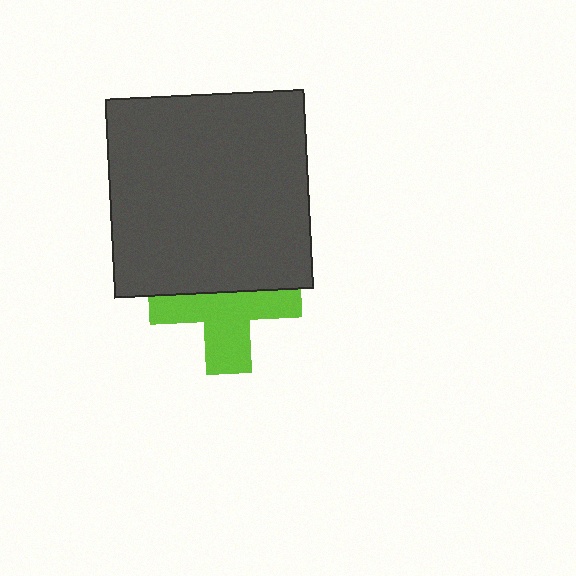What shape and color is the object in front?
The object in front is a dark gray square.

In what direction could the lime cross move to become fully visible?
The lime cross could move down. That would shift it out from behind the dark gray square entirely.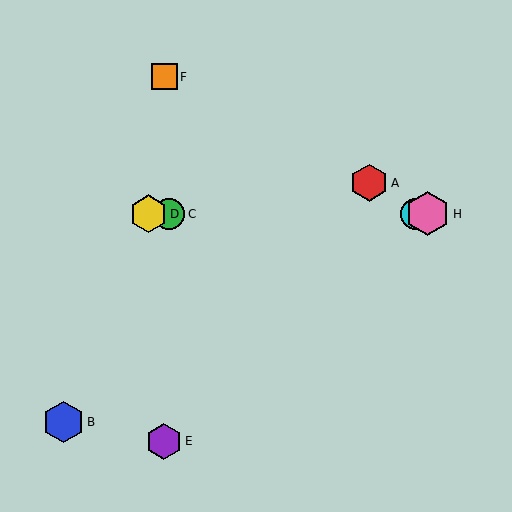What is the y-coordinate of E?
Object E is at y≈441.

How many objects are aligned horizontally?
4 objects (C, D, G, H) are aligned horizontally.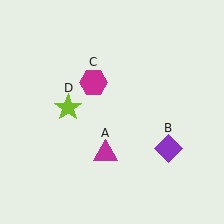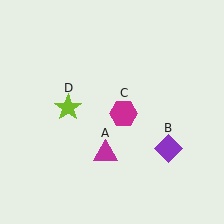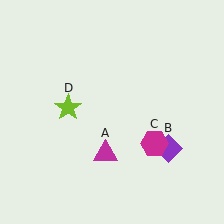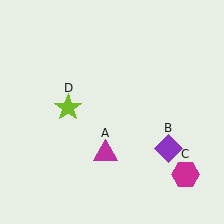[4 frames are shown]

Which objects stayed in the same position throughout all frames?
Magenta triangle (object A) and purple diamond (object B) and lime star (object D) remained stationary.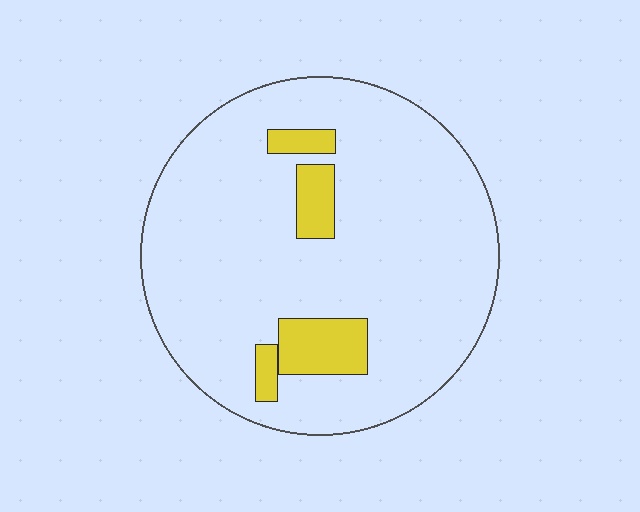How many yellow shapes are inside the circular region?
4.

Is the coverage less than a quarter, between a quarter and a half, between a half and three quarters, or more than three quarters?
Less than a quarter.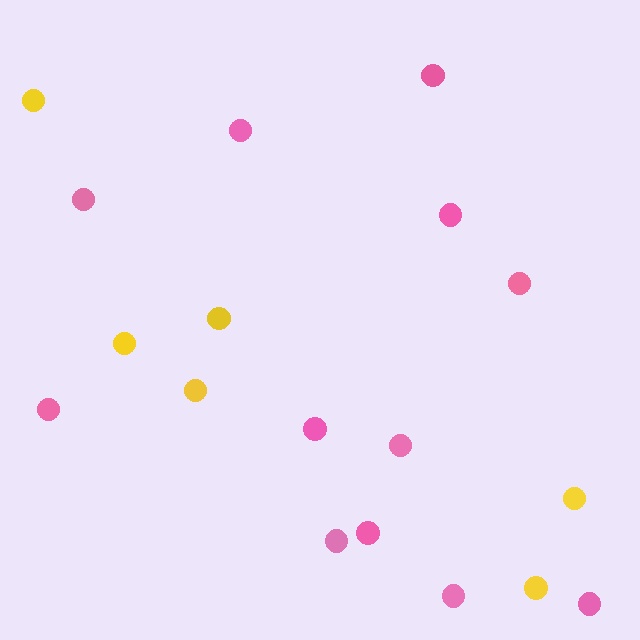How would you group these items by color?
There are 2 groups: one group of pink circles (12) and one group of yellow circles (6).